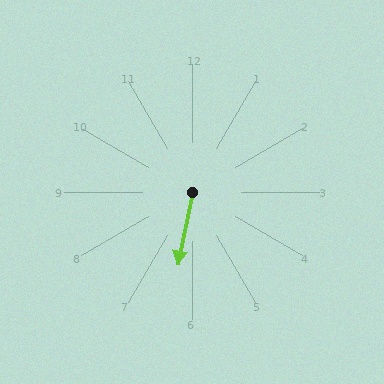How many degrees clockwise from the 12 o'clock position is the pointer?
Approximately 192 degrees.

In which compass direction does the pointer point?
South.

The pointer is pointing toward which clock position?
Roughly 6 o'clock.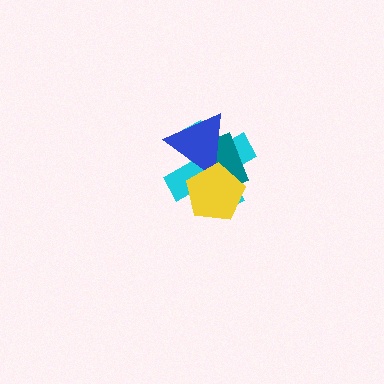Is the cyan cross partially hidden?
Yes, it is partially covered by another shape.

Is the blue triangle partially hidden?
Yes, it is partially covered by another shape.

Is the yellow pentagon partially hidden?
No, no other shape covers it.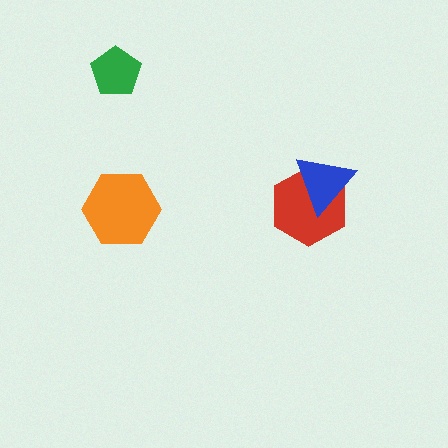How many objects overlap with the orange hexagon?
0 objects overlap with the orange hexagon.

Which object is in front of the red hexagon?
The blue triangle is in front of the red hexagon.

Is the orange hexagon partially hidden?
No, no other shape covers it.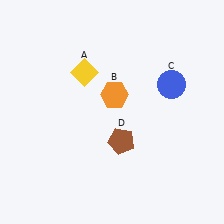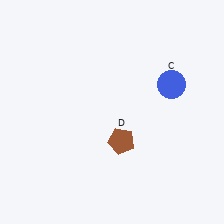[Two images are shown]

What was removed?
The orange hexagon (B), the yellow diamond (A) were removed in Image 2.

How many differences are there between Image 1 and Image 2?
There are 2 differences between the two images.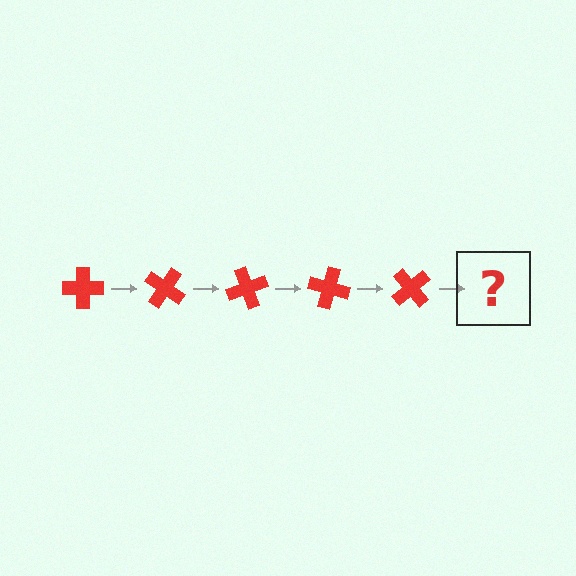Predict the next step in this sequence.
The next step is a red cross rotated 175 degrees.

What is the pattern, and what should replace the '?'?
The pattern is that the cross rotates 35 degrees each step. The '?' should be a red cross rotated 175 degrees.